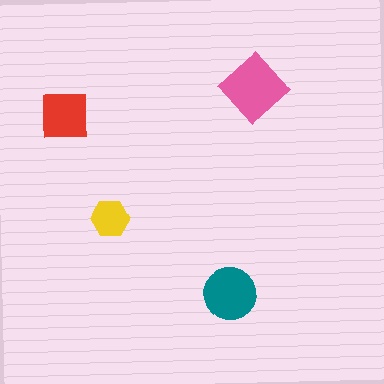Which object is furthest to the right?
The pink diamond is rightmost.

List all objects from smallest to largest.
The yellow hexagon, the red square, the teal circle, the pink diamond.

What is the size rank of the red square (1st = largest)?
3rd.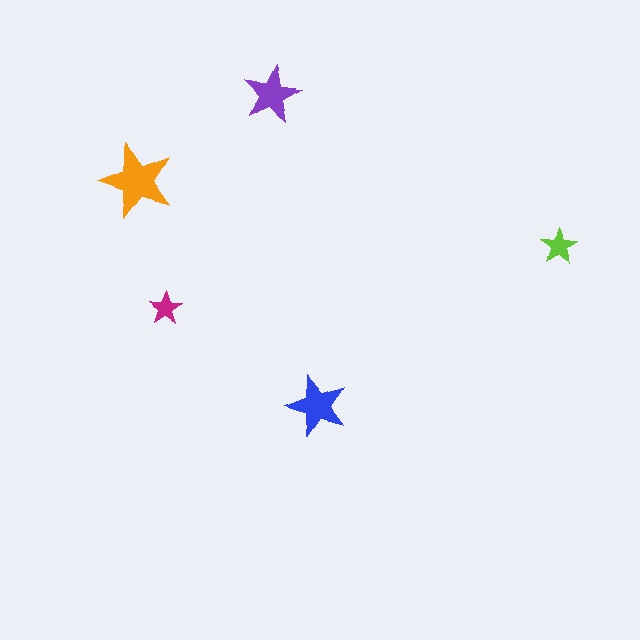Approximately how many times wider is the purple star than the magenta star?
About 1.5 times wider.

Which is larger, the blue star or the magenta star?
The blue one.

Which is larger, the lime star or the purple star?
The purple one.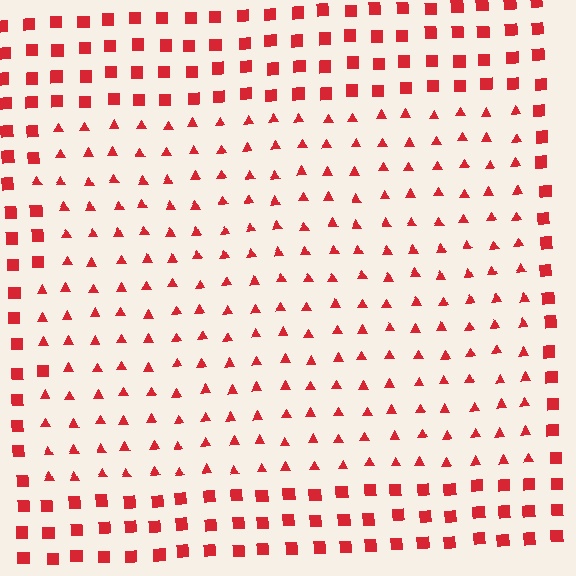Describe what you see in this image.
The image is filled with small red elements arranged in a uniform grid. A rectangle-shaped region contains triangles, while the surrounding area contains squares. The boundary is defined purely by the change in element shape.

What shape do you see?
I see a rectangle.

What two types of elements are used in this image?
The image uses triangles inside the rectangle region and squares outside it.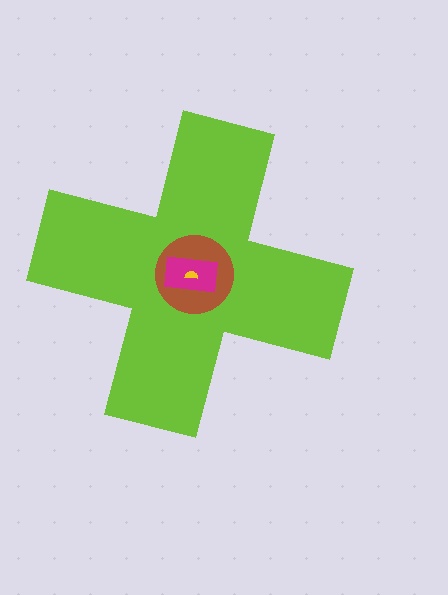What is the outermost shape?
The lime cross.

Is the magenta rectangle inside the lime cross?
Yes.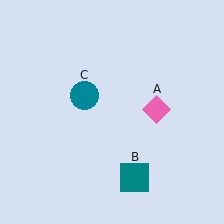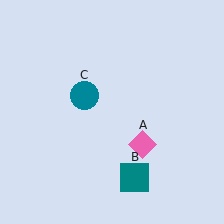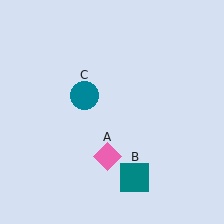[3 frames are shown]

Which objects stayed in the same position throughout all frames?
Teal square (object B) and teal circle (object C) remained stationary.